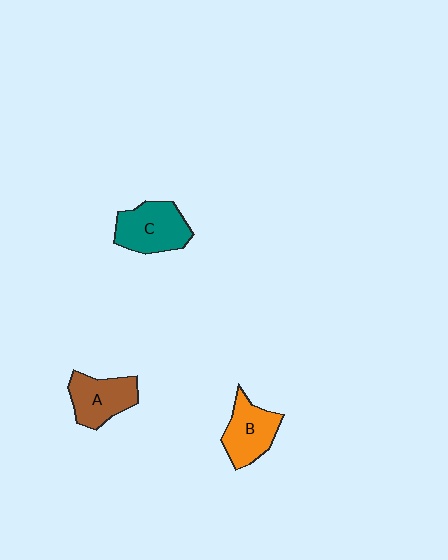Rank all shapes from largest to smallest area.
From largest to smallest: C (teal), A (brown), B (orange).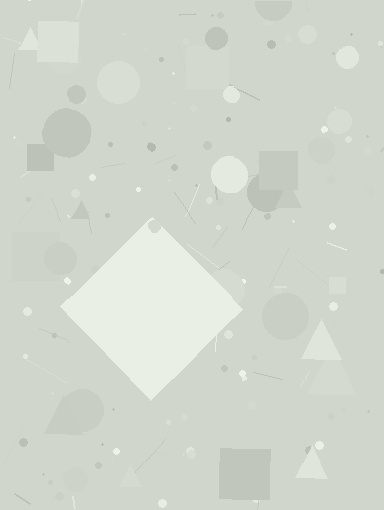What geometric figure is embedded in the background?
A diamond is embedded in the background.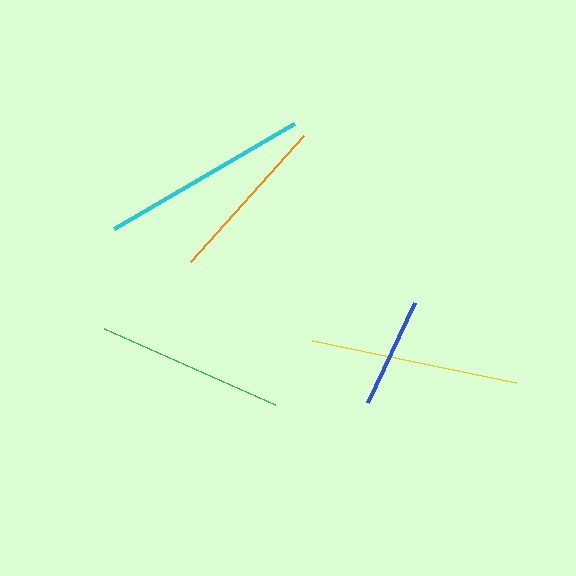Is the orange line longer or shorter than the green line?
The green line is longer than the orange line.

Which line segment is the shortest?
The blue line is the shortest at approximately 111 pixels.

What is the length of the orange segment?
The orange segment is approximately 169 pixels long.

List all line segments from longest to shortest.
From longest to shortest: yellow, cyan, green, orange, blue.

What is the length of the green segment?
The green segment is approximately 186 pixels long.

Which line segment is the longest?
The yellow line is the longest at approximately 208 pixels.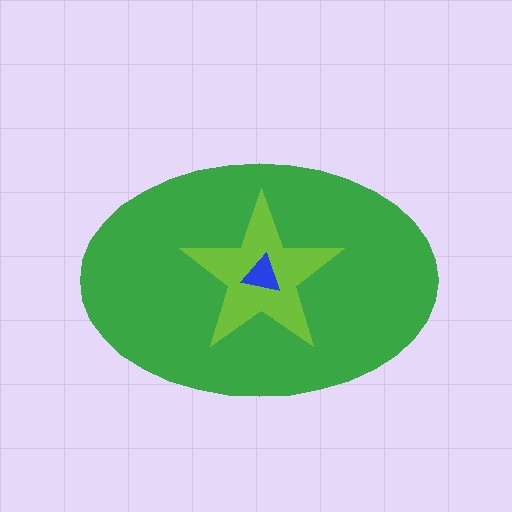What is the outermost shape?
The green ellipse.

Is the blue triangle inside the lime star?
Yes.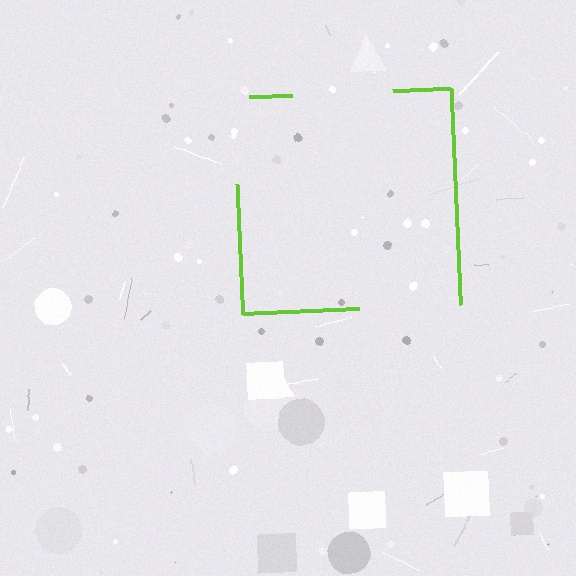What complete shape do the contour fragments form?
The contour fragments form a square.